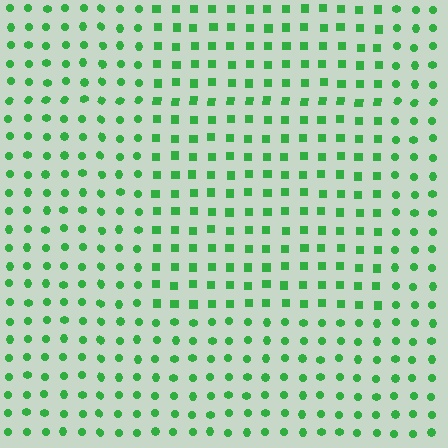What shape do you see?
I see a rectangle.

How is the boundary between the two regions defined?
The boundary is defined by a change in element shape: squares inside vs. circles outside. All elements share the same color and spacing.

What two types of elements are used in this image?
The image uses squares inside the rectangle region and circles outside it.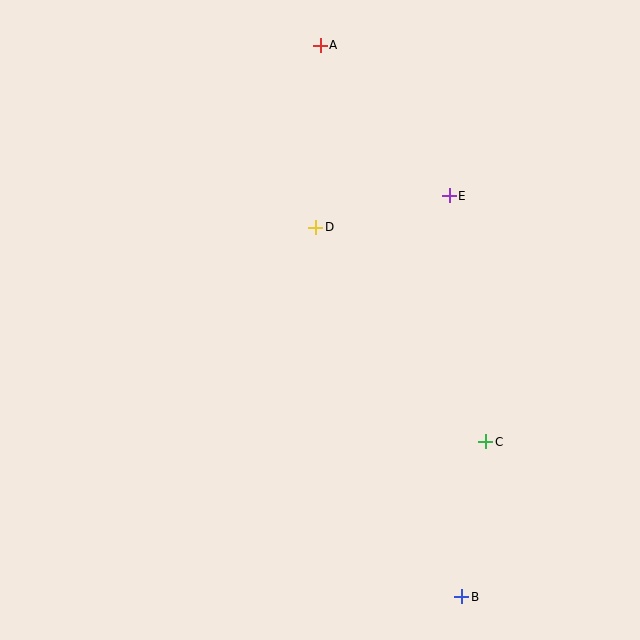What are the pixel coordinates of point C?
Point C is at (486, 442).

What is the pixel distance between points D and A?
The distance between D and A is 182 pixels.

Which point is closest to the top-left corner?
Point A is closest to the top-left corner.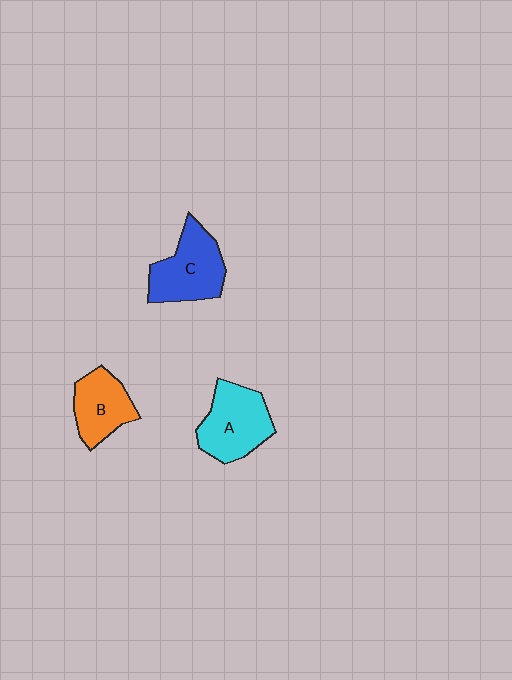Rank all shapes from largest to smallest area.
From largest to smallest: C (blue), A (cyan), B (orange).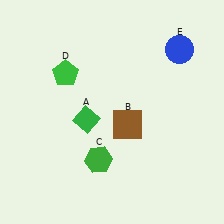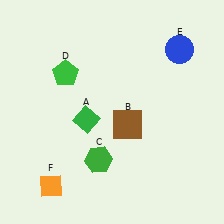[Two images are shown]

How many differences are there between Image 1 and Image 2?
There is 1 difference between the two images.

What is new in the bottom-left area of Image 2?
An orange diamond (F) was added in the bottom-left area of Image 2.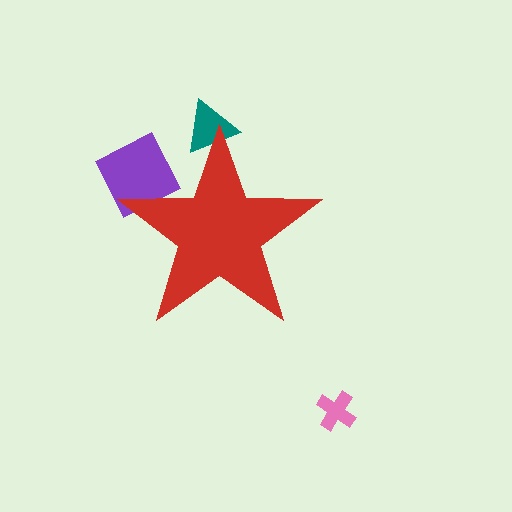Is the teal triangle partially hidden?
Yes, the teal triangle is partially hidden behind the red star.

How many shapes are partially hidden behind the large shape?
2 shapes are partially hidden.